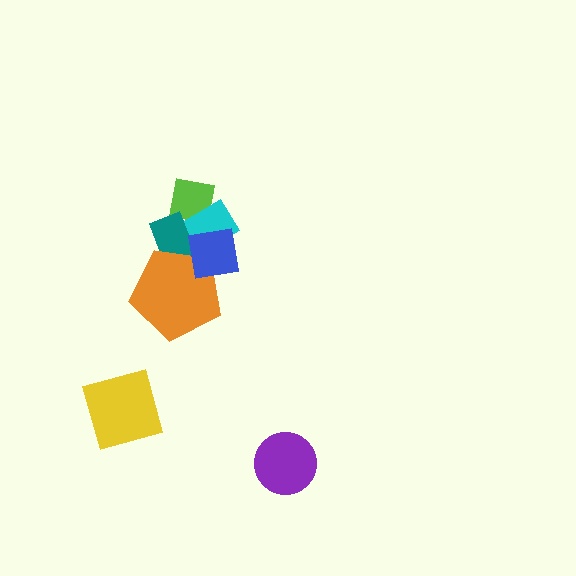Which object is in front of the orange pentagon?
The blue square is in front of the orange pentagon.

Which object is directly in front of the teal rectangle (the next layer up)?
The orange pentagon is directly in front of the teal rectangle.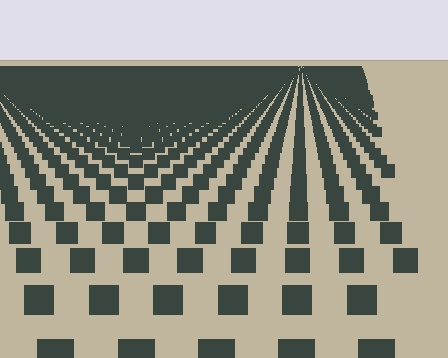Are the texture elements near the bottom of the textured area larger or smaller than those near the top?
Larger. Near the bottom, elements are closer to the viewer and appear at a bigger on-screen size.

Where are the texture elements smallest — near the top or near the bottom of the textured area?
Near the top.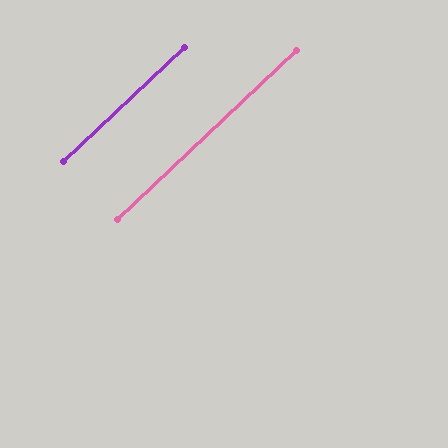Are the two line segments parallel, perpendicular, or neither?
Parallel — their directions differ by only 0.0°.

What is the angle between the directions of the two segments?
Approximately 0 degrees.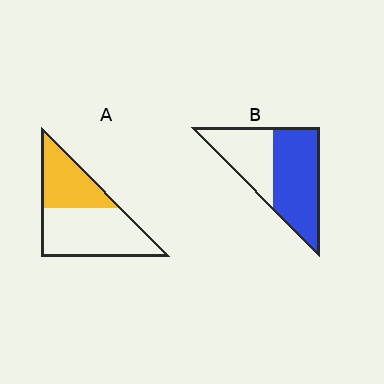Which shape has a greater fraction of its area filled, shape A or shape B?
Shape B.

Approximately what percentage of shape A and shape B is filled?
A is approximately 40% and B is approximately 60%.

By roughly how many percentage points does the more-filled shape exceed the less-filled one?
By roughly 20 percentage points (B over A).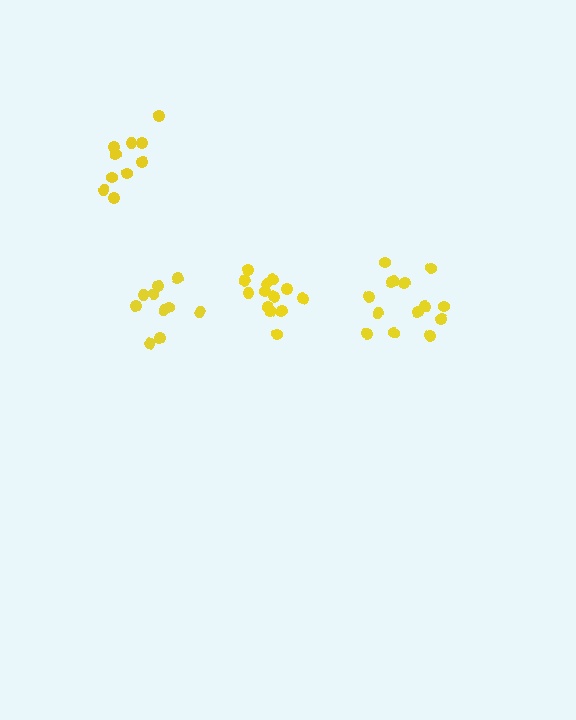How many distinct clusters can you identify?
There are 4 distinct clusters.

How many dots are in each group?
Group 1: 10 dots, Group 2: 14 dots, Group 3: 10 dots, Group 4: 14 dots (48 total).